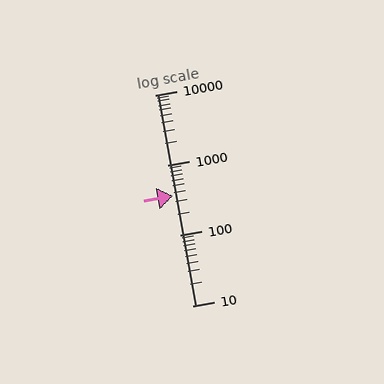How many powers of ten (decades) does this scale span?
The scale spans 3 decades, from 10 to 10000.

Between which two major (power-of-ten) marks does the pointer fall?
The pointer is between 100 and 1000.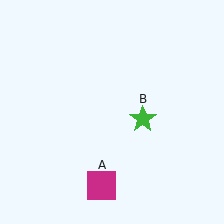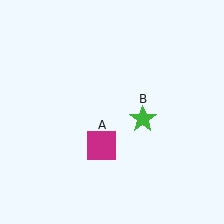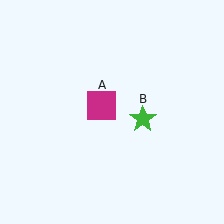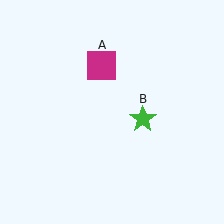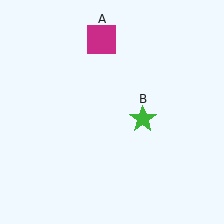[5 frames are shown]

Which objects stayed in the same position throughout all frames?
Green star (object B) remained stationary.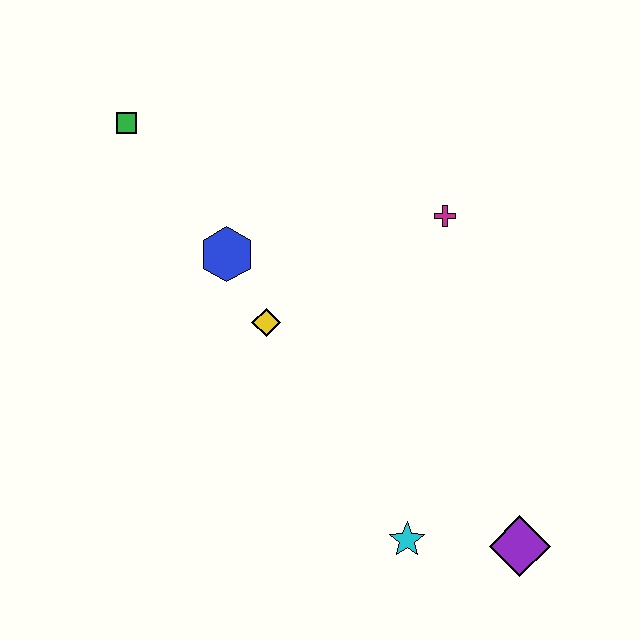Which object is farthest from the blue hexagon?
The purple diamond is farthest from the blue hexagon.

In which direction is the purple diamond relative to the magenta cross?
The purple diamond is below the magenta cross.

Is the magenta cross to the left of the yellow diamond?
No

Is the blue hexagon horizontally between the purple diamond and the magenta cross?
No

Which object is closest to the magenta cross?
The yellow diamond is closest to the magenta cross.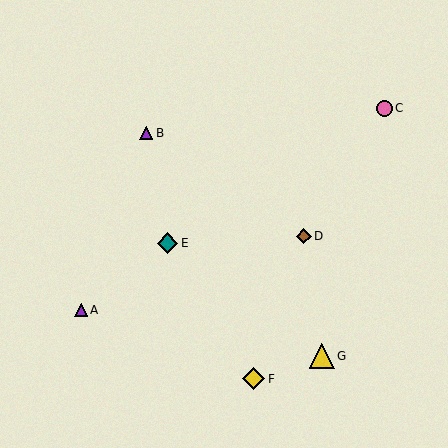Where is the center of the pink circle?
The center of the pink circle is at (384, 108).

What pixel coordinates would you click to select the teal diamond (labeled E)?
Click at (168, 243) to select the teal diamond E.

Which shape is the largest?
The yellow triangle (labeled G) is the largest.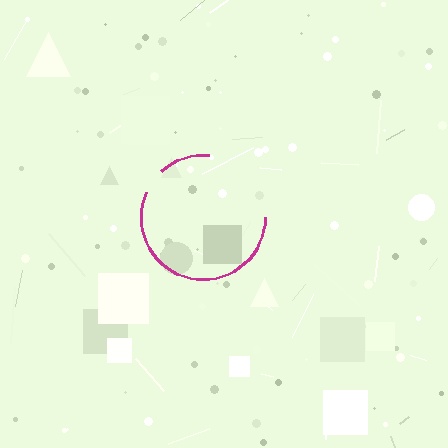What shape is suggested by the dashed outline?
The dashed outline suggests a circle.